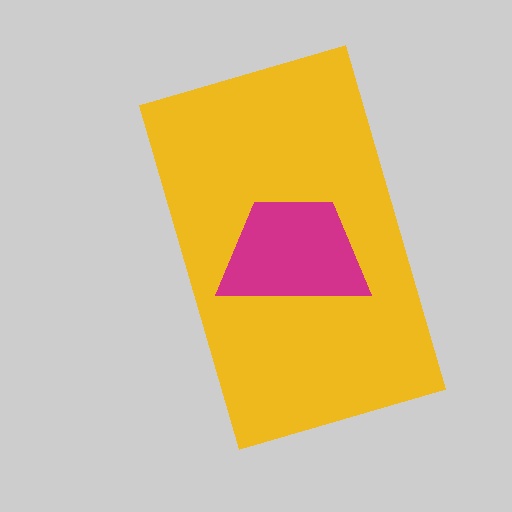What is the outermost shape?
The yellow rectangle.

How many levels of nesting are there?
2.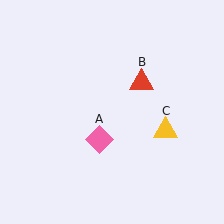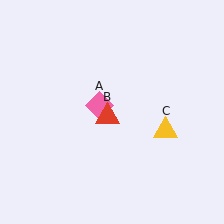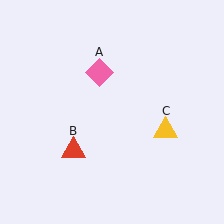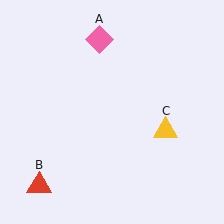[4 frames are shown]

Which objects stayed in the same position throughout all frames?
Yellow triangle (object C) remained stationary.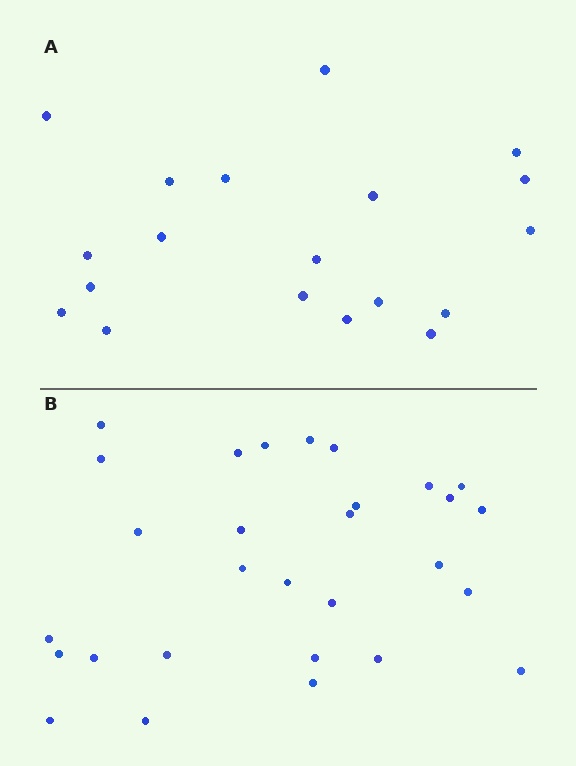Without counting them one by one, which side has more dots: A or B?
Region B (the bottom region) has more dots.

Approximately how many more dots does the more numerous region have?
Region B has roughly 10 or so more dots than region A.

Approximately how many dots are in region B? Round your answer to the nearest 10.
About 30 dots. (The exact count is 29, which rounds to 30.)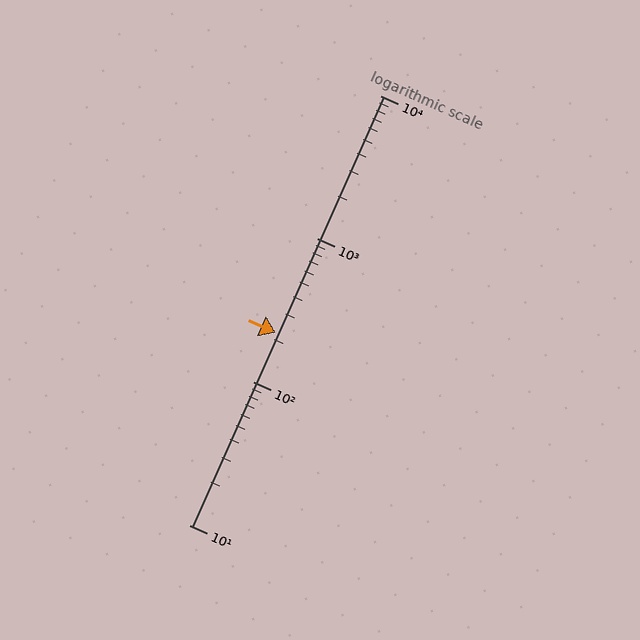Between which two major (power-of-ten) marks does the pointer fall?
The pointer is between 100 and 1000.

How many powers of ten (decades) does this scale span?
The scale spans 3 decades, from 10 to 10000.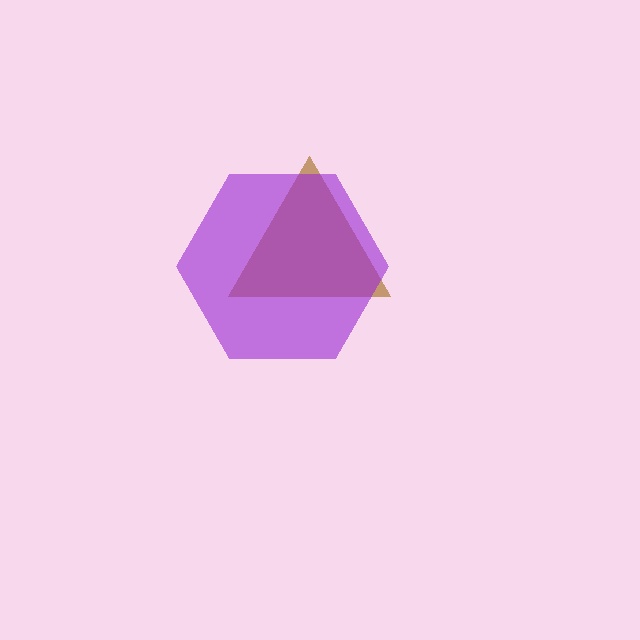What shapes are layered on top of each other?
The layered shapes are: a brown triangle, a purple hexagon.